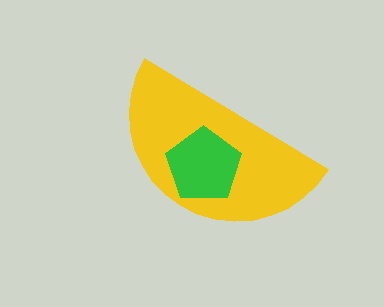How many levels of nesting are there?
2.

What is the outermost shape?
The yellow semicircle.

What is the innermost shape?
The green pentagon.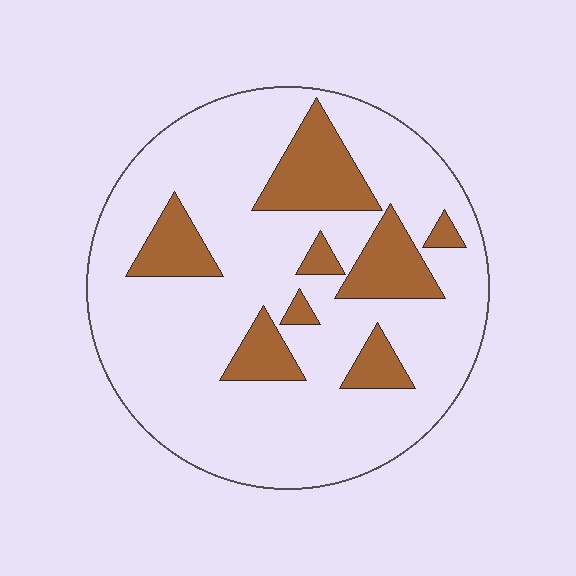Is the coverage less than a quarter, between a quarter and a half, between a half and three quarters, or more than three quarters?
Less than a quarter.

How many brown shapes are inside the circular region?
8.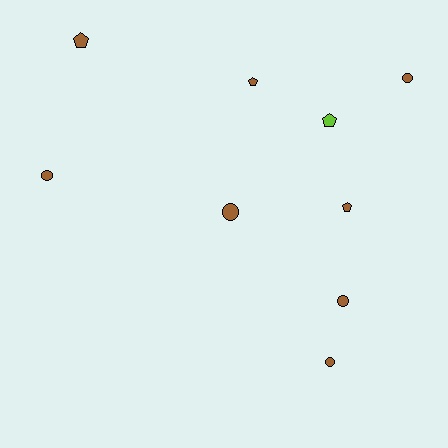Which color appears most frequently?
Brown, with 8 objects.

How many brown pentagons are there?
There are 3 brown pentagons.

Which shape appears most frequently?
Circle, with 5 objects.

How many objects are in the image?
There are 9 objects.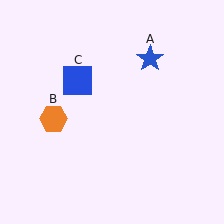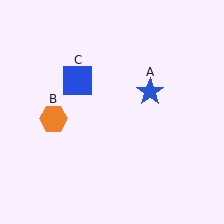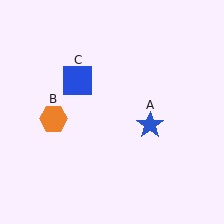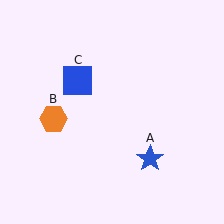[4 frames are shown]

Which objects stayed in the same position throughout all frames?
Orange hexagon (object B) and blue square (object C) remained stationary.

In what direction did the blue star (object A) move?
The blue star (object A) moved down.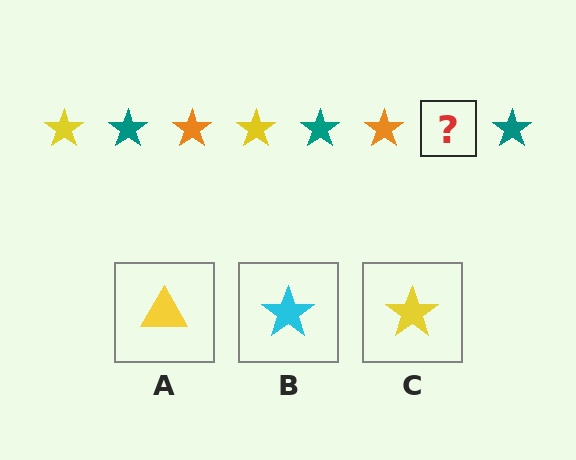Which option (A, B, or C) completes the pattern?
C.